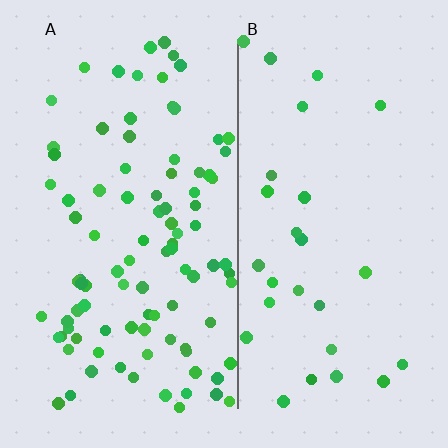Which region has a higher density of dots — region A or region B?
A (the left).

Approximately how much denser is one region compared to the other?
Approximately 3.4× — region A over region B.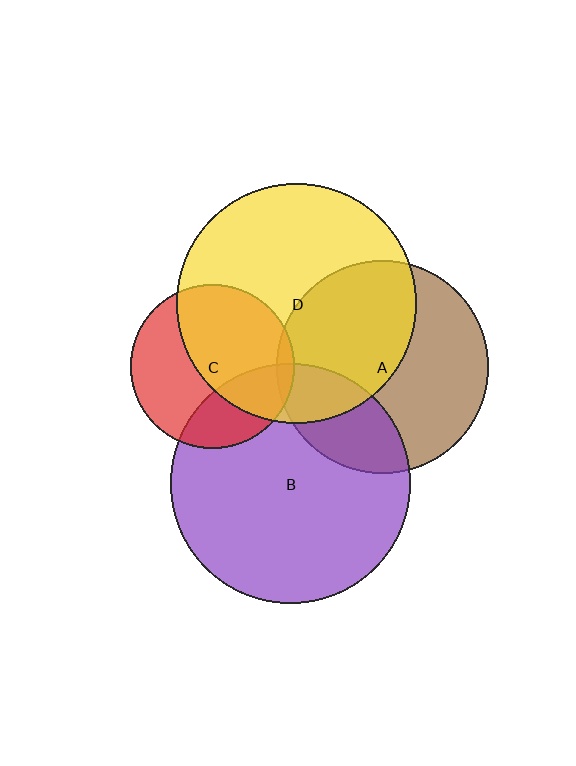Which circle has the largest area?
Circle D (yellow).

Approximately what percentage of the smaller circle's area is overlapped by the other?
Approximately 25%.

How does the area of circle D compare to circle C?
Approximately 2.1 times.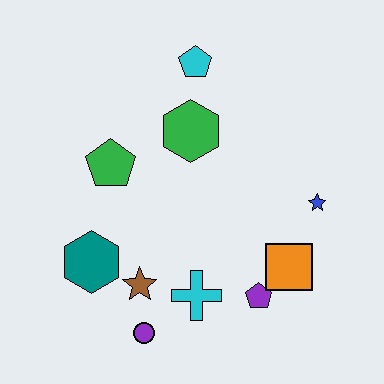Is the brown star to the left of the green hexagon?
Yes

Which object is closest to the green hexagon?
The cyan pentagon is closest to the green hexagon.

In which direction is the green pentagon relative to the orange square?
The green pentagon is to the left of the orange square.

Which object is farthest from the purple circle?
The cyan pentagon is farthest from the purple circle.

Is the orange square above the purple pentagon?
Yes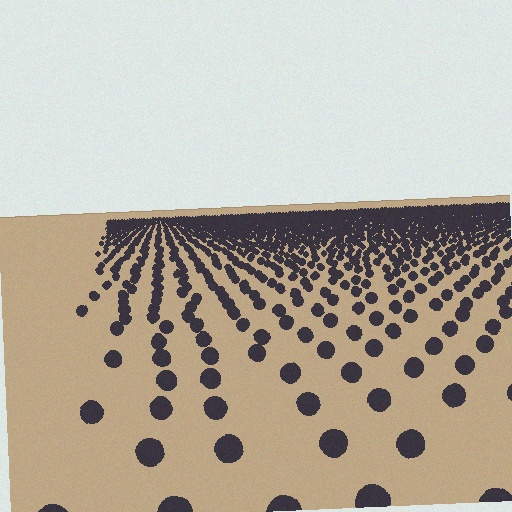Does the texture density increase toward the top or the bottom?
Density increases toward the top.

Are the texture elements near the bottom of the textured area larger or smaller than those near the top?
Larger. Near the bottom, elements are closer to the viewer and appear at a bigger on-screen size.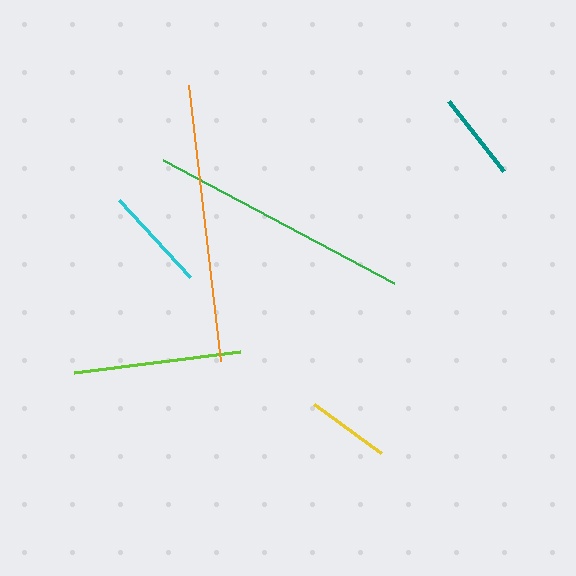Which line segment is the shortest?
The yellow line is the shortest at approximately 83 pixels.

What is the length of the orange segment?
The orange segment is approximately 278 pixels long.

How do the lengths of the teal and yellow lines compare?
The teal and yellow lines are approximately the same length.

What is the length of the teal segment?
The teal segment is approximately 89 pixels long.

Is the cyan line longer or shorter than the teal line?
The cyan line is longer than the teal line.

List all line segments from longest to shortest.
From longest to shortest: orange, green, lime, cyan, teal, yellow.